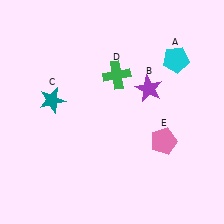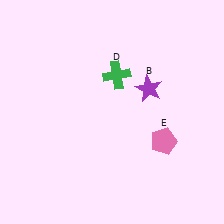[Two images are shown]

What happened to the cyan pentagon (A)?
The cyan pentagon (A) was removed in Image 2. It was in the top-right area of Image 1.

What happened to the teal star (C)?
The teal star (C) was removed in Image 2. It was in the top-left area of Image 1.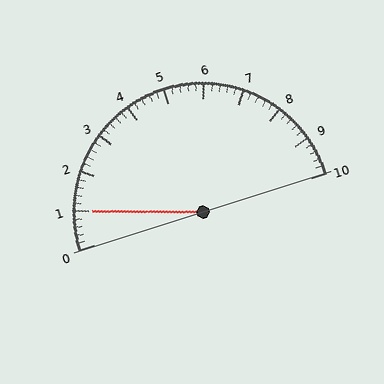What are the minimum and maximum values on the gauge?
The gauge ranges from 0 to 10.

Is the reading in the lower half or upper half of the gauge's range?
The reading is in the lower half of the range (0 to 10).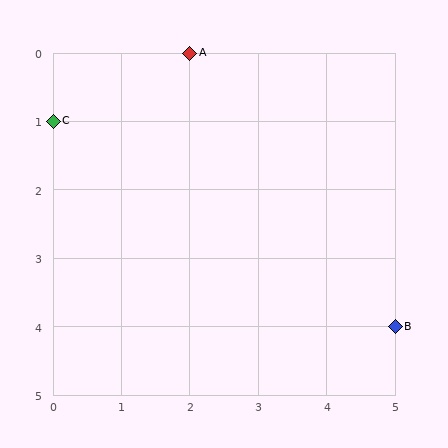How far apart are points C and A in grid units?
Points C and A are 2 columns and 1 row apart (about 2.2 grid units diagonally).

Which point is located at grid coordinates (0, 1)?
Point C is at (0, 1).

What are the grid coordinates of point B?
Point B is at grid coordinates (5, 4).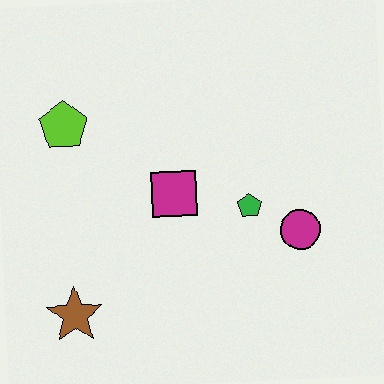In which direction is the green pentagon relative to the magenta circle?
The green pentagon is to the left of the magenta circle.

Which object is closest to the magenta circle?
The green pentagon is closest to the magenta circle.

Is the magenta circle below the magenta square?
Yes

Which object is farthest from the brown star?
The magenta circle is farthest from the brown star.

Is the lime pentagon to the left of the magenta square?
Yes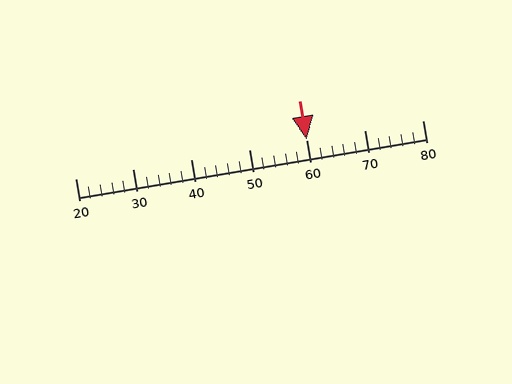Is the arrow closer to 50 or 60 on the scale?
The arrow is closer to 60.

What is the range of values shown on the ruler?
The ruler shows values from 20 to 80.